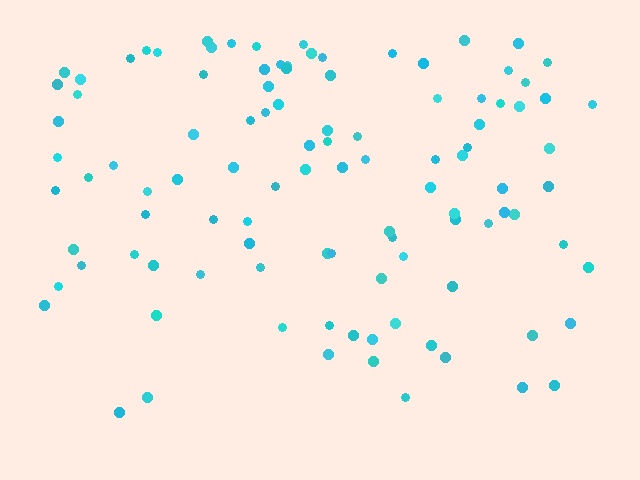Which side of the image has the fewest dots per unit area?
The bottom.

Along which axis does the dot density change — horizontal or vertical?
Vertical.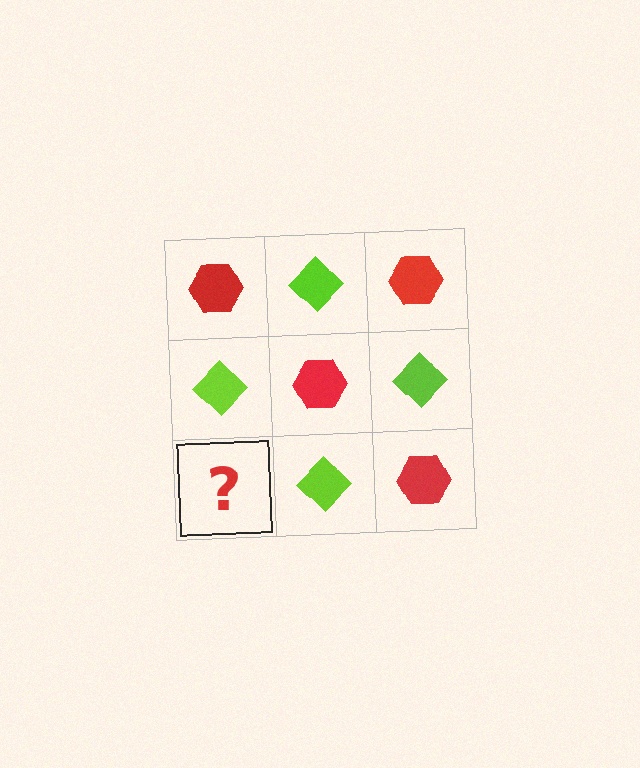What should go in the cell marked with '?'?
The missing cell should contain a red hexagon.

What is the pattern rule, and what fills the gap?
The rule is that it alternates red hexagon and lime diamond in a checkerboard pattern. The gap should be filled with a red hexagon.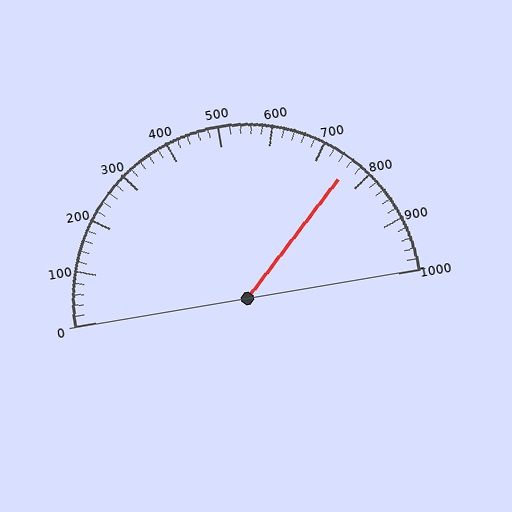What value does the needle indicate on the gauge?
The needle indicates approximately 760.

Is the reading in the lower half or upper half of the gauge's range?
The reading is in the upper half of the range (0 to 1000).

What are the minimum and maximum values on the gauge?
The gauge ranges from 0 to 1000.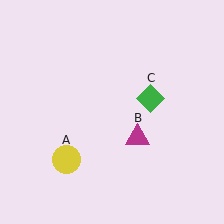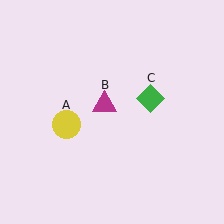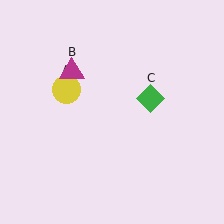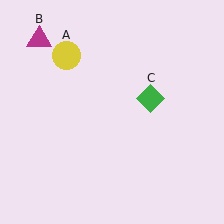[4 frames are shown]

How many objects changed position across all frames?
2 objects changed position: yellow circle (object A), magenta triangle (object B).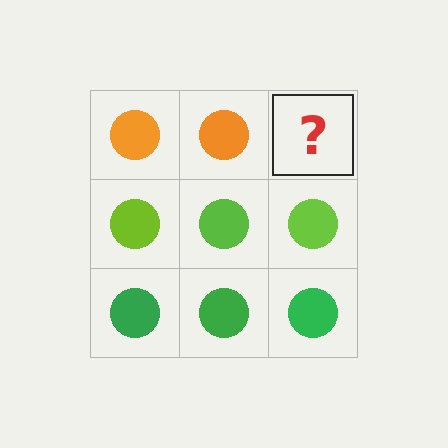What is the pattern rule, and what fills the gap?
The rule is that each row has a consistent color. The gap should be filled with an orange circle.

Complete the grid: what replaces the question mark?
The question mark should be replaced with an orange circle.